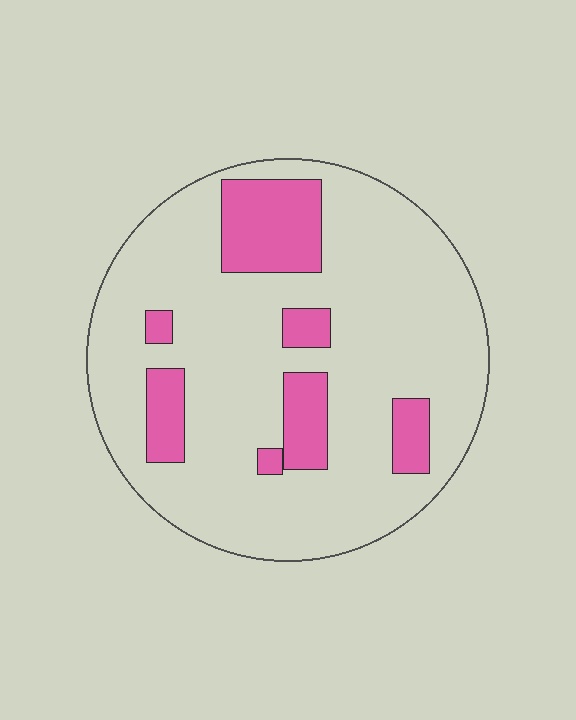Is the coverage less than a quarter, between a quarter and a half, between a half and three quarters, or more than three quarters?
Less than a quarter.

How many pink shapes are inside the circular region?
7.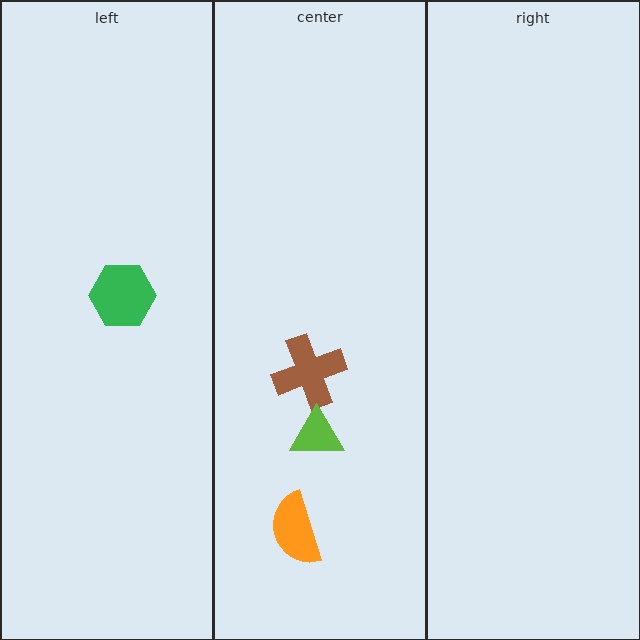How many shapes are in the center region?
3.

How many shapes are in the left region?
1.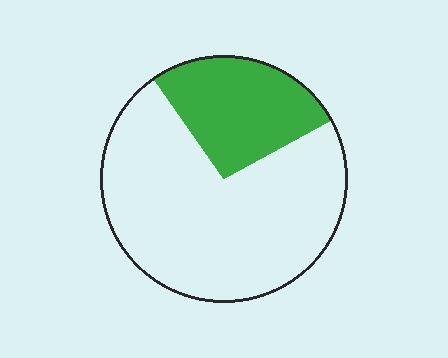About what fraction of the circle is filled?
About one quarter (1/4).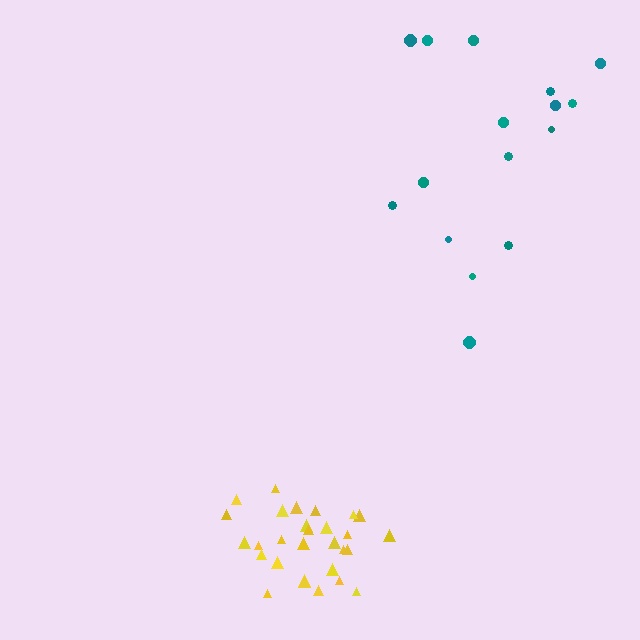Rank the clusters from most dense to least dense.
yellow, teal.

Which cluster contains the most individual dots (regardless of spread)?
Yellow (29).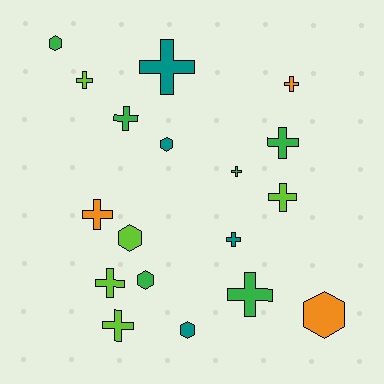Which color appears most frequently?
Green, with 6 objects.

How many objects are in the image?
There are 18 objects.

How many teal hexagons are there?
There are 2 teal hexagons.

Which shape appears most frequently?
Cross, with 12 objects.